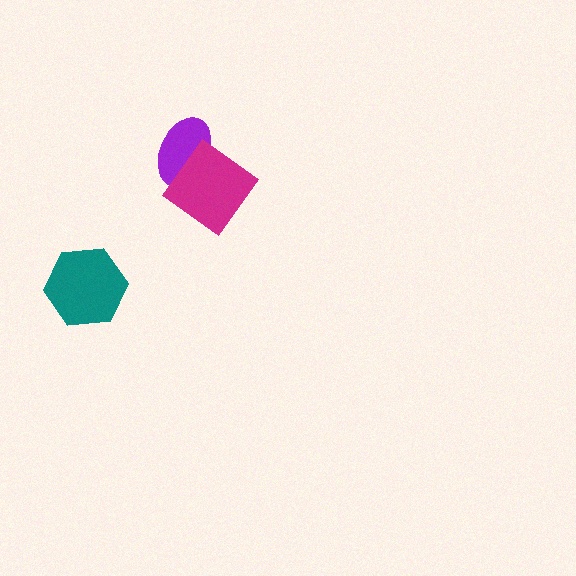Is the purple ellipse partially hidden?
Yes, it is partially covered by another shape.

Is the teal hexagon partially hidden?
No, no other shape covers it.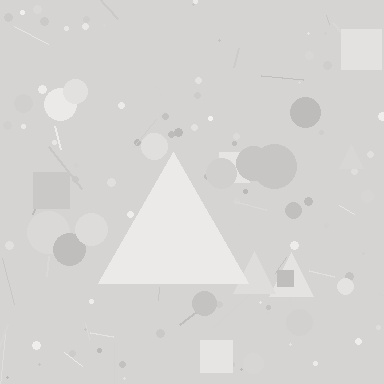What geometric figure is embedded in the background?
A triangle is embedded in the background.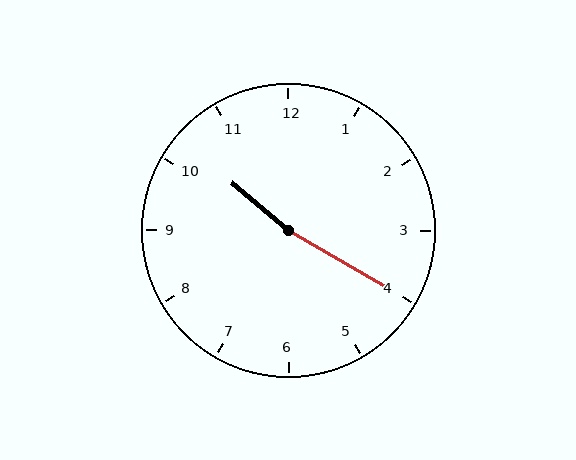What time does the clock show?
10:20.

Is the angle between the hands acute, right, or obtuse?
It is obtuse.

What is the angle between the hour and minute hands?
Approximately 170 degrees.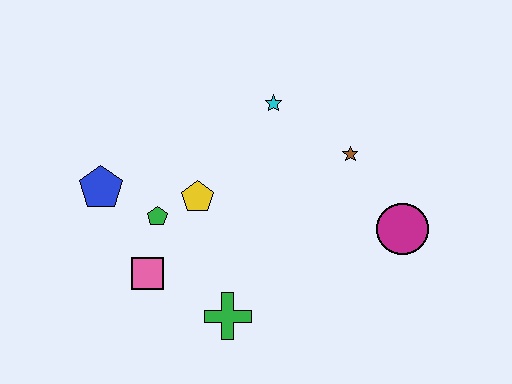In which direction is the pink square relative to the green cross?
The pink square is to the left of the green cross.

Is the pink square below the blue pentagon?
Yes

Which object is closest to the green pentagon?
The yellow pentagon is closest to the green pentagon.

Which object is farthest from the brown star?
The blue pentagon is farthest from the brown star.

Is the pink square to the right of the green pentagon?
No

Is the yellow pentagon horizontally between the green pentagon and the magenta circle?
Yes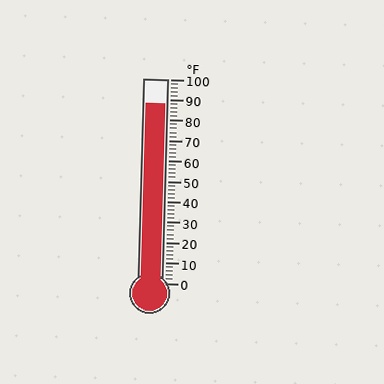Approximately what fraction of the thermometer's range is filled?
The thermometer is filled to approximately 90% of its range.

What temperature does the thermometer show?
The thermometer shows approximately 88°F.